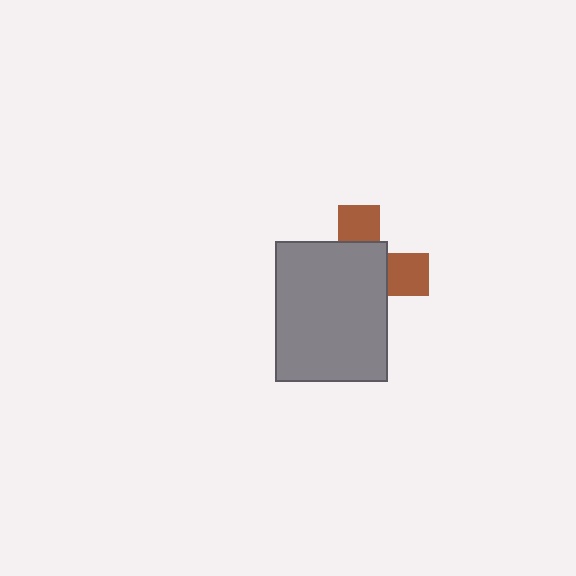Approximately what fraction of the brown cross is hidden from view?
Roughly 67% of the brown cross is hidden behind the gray rectangle.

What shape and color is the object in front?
The object in front is a gray rectangle.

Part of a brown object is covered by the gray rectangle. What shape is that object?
It is a cross.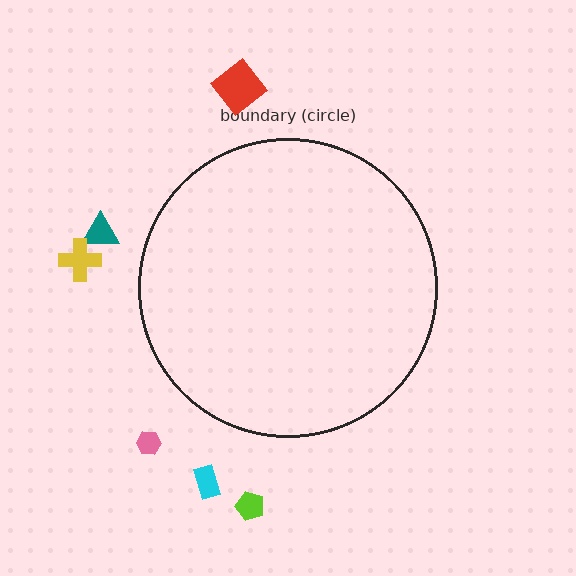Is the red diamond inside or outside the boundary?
Outside.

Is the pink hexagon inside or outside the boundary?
Outside.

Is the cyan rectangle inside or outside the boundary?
Outside.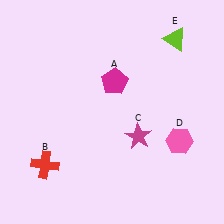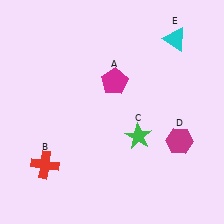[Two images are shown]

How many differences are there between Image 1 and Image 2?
There are 3 differences between the two images.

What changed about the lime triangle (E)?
In Image 1, E is lime. In Image 2, it changed to cyan.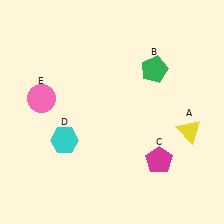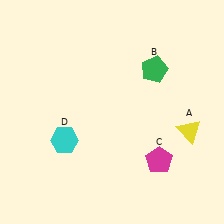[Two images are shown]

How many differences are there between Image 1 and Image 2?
There is 1 difference between the two images.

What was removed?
The pink circle (E) was removed in Image 2.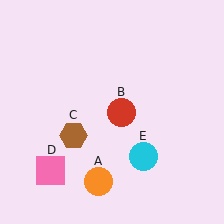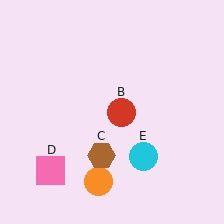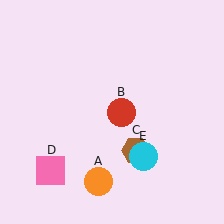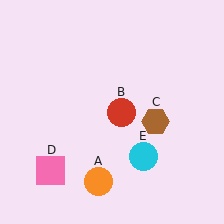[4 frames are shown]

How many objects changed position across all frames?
1 object changed position: brown hexagon (object C).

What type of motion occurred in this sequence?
The brown hexagon (object C) rotated counterclockwise around the center of the scene.